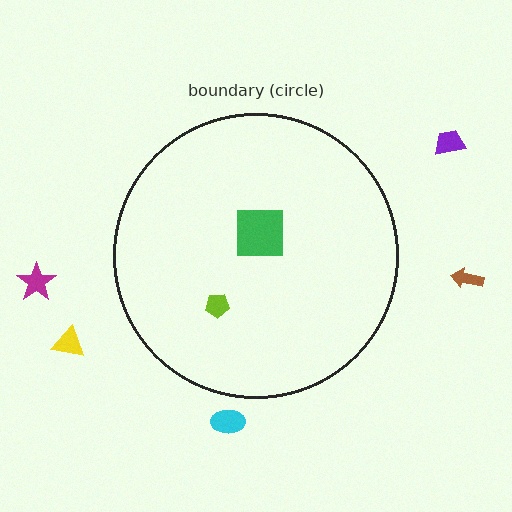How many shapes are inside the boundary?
2 inside, 5 outside.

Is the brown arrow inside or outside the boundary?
Outside.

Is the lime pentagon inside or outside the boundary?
Inside.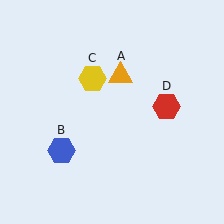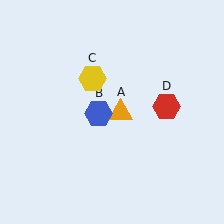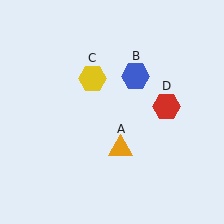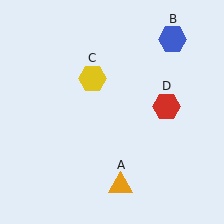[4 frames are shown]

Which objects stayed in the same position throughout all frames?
Yellow hexagon (object C) and red hexagon (object D) remained stationary.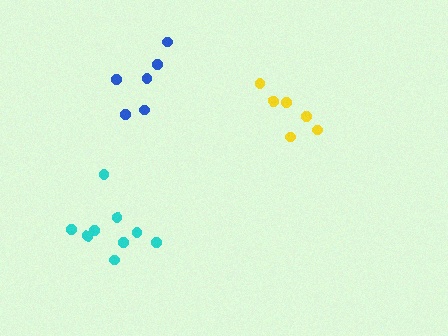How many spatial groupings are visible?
There are 3 spatial groupings.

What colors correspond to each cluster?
The clusters are colored: cyan, blue, yellow.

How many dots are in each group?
Group 1: 9 dots, Group 2: 6 dots, Group 3: 6 dots (21 total).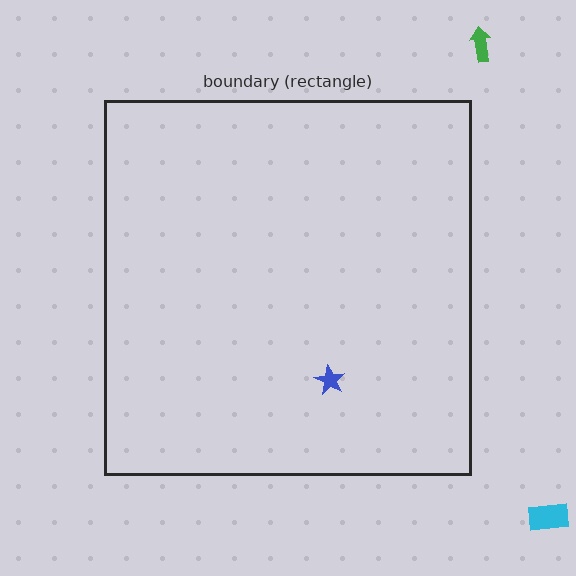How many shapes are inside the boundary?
1 inside, 2 outside.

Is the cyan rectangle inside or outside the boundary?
Outside.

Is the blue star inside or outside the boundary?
Inside.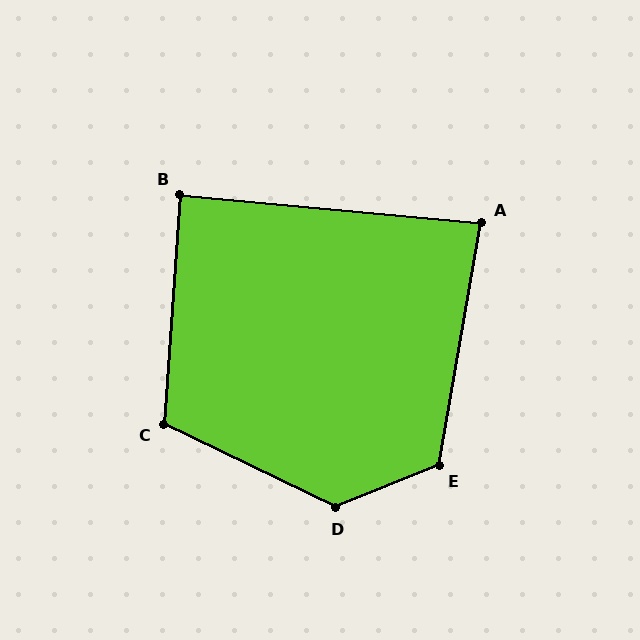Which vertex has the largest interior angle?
D, at approximately 132 degrees.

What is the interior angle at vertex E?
Approximately 122 degrees (obtuse).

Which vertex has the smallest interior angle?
A, at approximately 86 degrees.